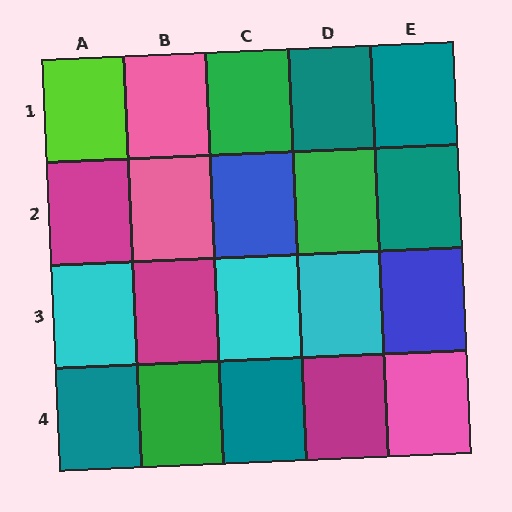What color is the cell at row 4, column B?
Green.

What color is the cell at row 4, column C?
Teal.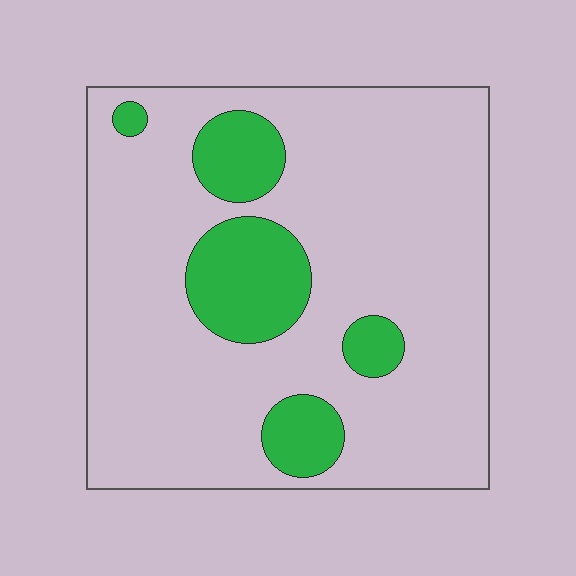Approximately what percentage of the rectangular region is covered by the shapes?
Approximately 20%.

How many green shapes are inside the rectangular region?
5.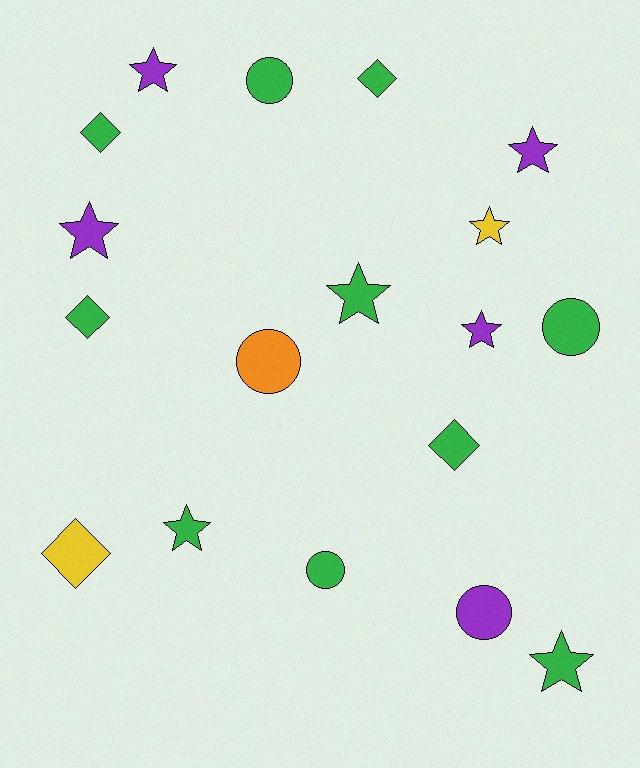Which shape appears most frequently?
Star, with 8 objects.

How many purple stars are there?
There are 4 purple stars.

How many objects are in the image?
There are 18 objects.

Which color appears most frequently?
Green, with 10 objects.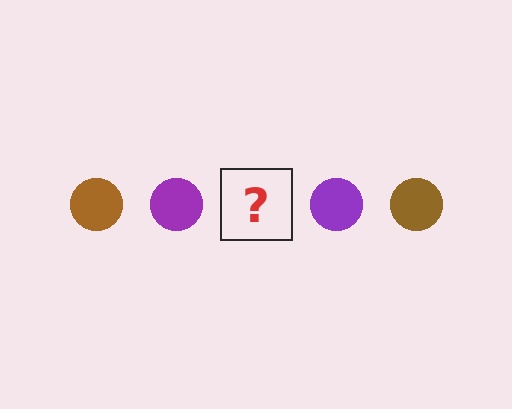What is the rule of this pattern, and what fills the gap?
The rule is that the pattern cycles through brown, purple circles. The gap should be filled with a brown circle.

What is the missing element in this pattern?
The missing element is a brown circle.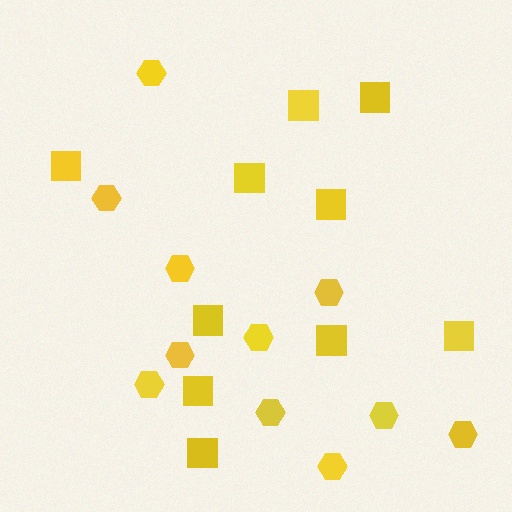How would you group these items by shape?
There are 2 groups: one group of hexagons (11) and one group of squares (10).